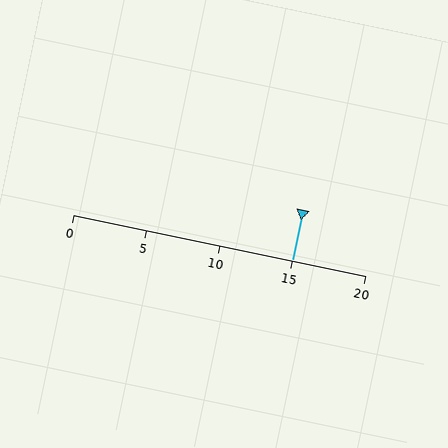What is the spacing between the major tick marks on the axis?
The major ticks are spaced 5 apart.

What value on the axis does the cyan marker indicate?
The marker indicates approximately 15.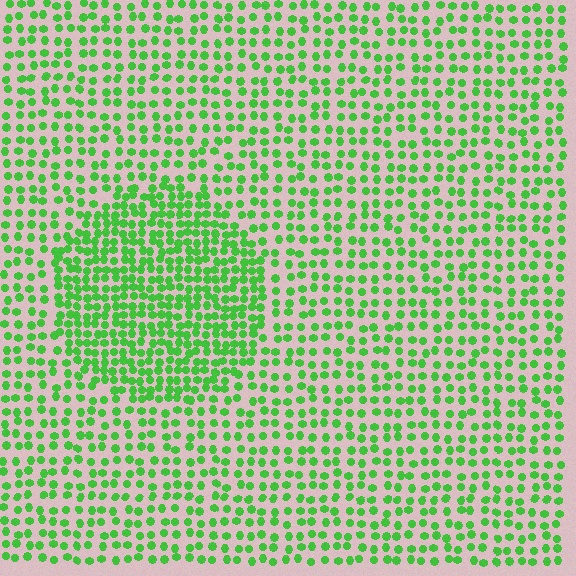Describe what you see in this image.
The image contains small green elements arranged at two different densities. A circle-shaped region is visible where the elements are more densely packed than the surrounding area.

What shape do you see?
I see a circle.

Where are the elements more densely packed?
The elements are more densely packed inside the circle boundary.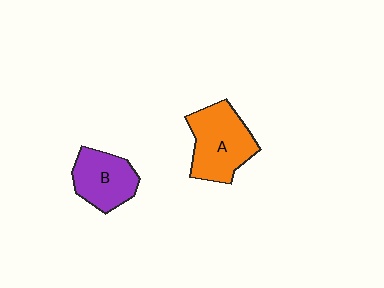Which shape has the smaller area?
Shape B (purple).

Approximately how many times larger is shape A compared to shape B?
Approximately 1.3 times.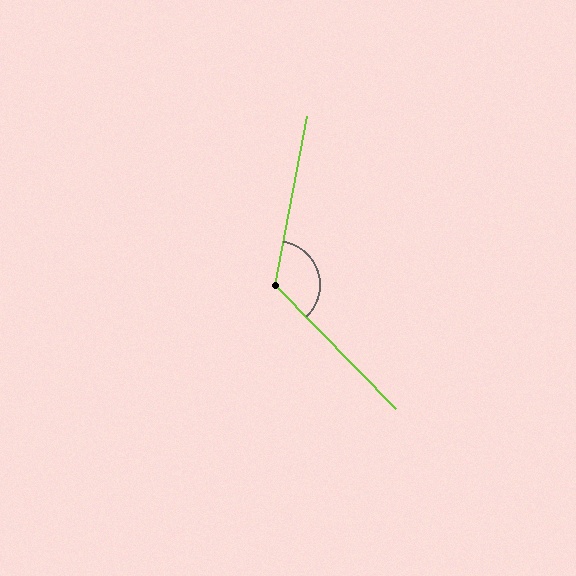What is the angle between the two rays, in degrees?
Approximately 125 degrees.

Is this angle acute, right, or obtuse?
It is obtuse.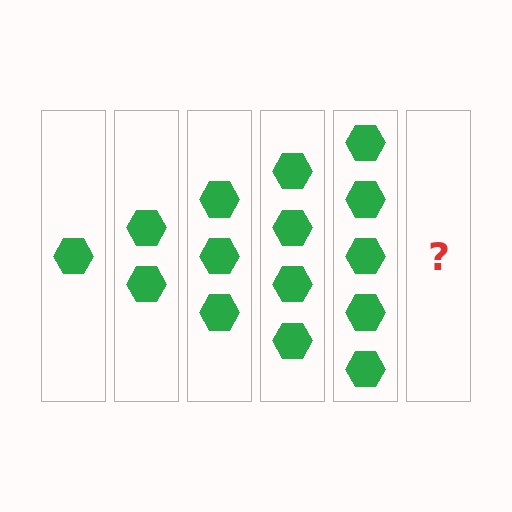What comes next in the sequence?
The next element should be 6 hexagons.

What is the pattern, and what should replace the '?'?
The pattern is that each step adds one more hexagon. The '?' should be 6 hexagons.